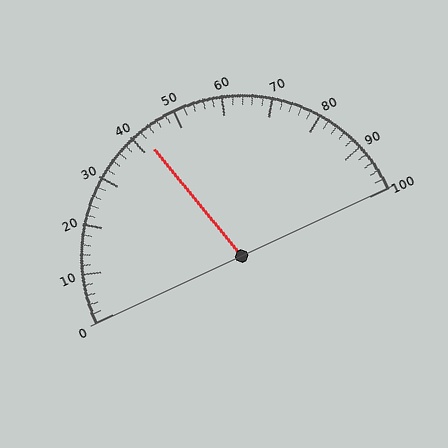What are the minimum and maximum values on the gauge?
The gauge ranges from 0 to 100.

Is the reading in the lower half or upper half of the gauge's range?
The reading is in the lower half of the range (0 to 100).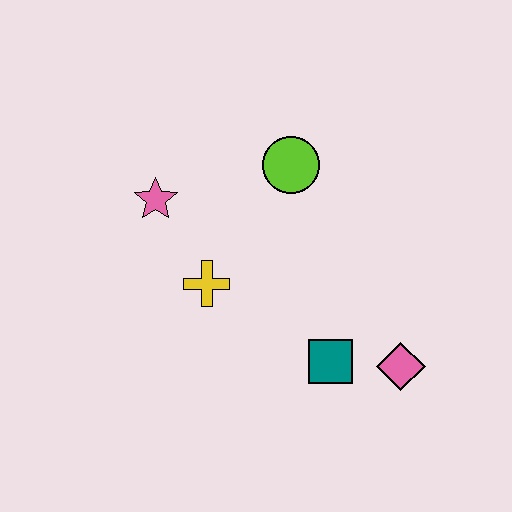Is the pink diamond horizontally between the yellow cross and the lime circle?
No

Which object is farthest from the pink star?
The pink diamond is farthest from the pink star.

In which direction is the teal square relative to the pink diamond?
The teal square is to the left of the pink diamond.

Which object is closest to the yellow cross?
The pink star is closest to the yellow cross.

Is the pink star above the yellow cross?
Yes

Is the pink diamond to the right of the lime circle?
Yes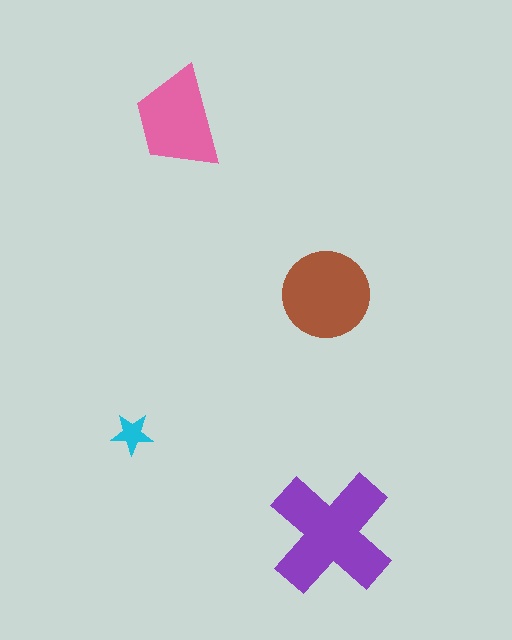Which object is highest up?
The pink trapezoid is topmost.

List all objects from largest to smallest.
The purple cross, the brown circle, the pink trapezoid, the cyan star.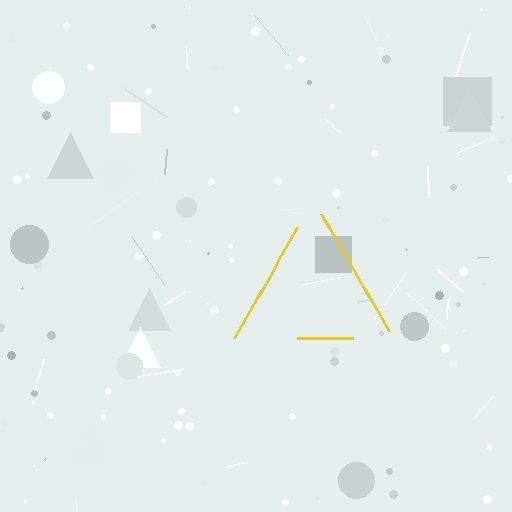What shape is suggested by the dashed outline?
The dashed outline suggests a triangle.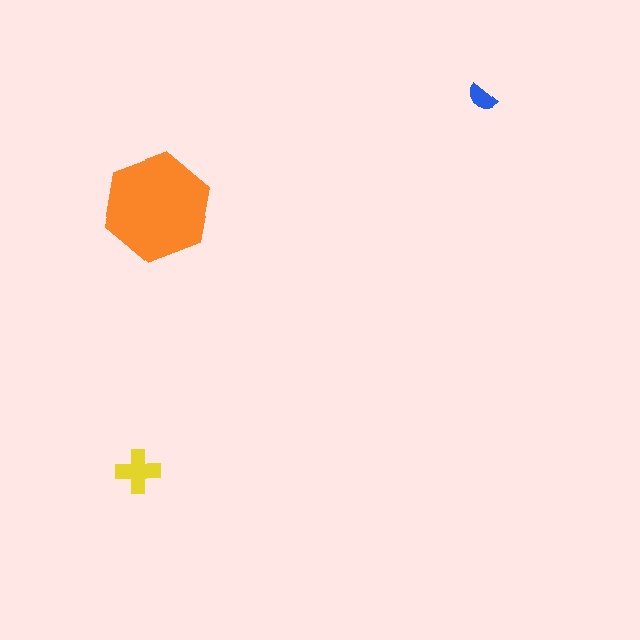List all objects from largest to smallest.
The orange hexagon, the yellow cross, the blue semicircle.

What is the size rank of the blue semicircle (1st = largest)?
3rd.